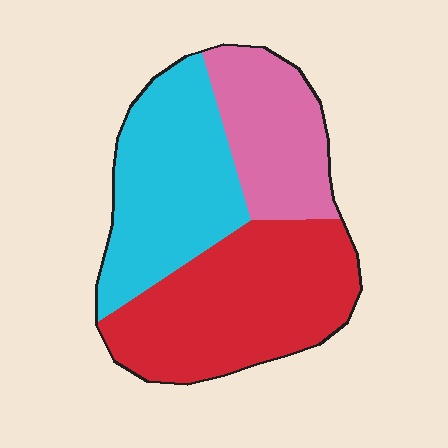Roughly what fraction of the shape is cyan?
Cyan covers about 35% of the shape.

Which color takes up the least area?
Pink, at roughly 25%.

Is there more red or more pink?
Red.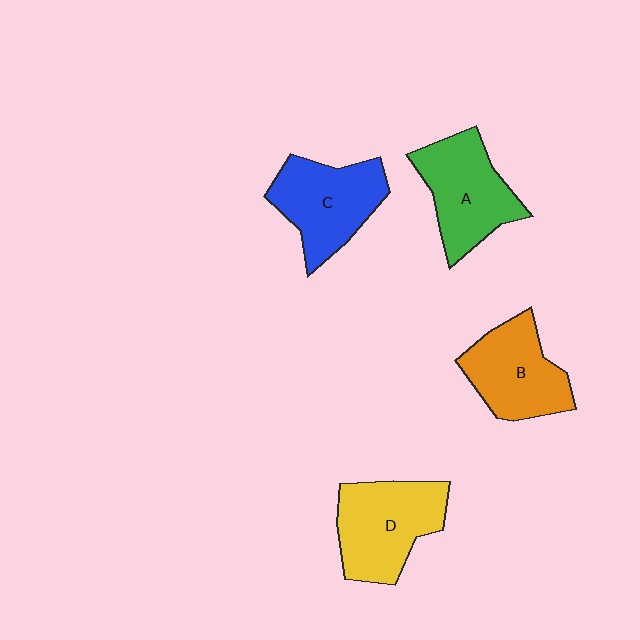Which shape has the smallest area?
Shape B (orange).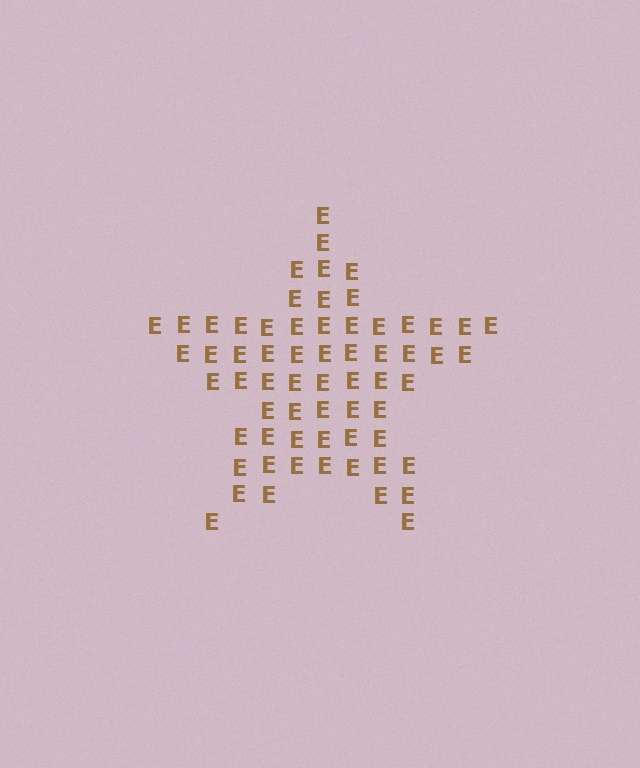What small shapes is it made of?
It is made of small letter E's.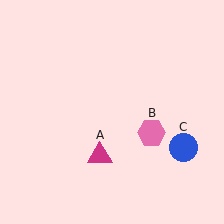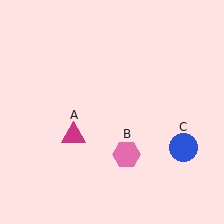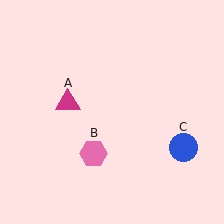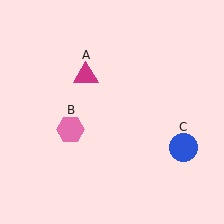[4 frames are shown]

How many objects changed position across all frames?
2 objects changed position: magenta triangle (object A), pink hexagon (object B).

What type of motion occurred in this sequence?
The magenta triangle (object A), pink hexagon (object B) rotated clockwise around the center of the scene.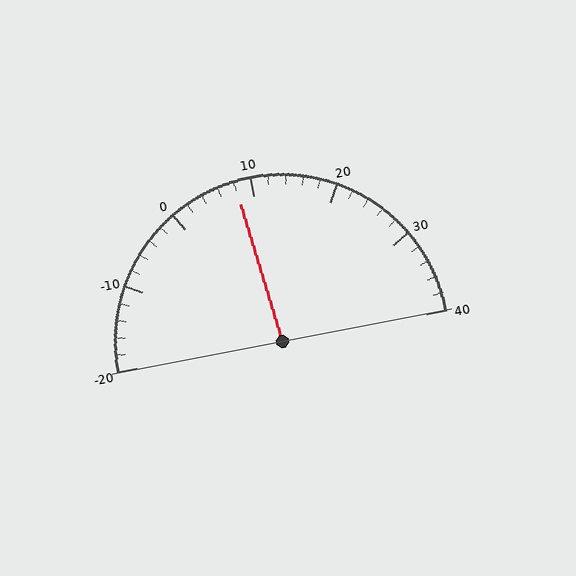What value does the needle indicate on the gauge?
The needle indicates approximately 8.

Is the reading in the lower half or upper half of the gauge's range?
The reading is in the lower half of the range (-20 to 40).